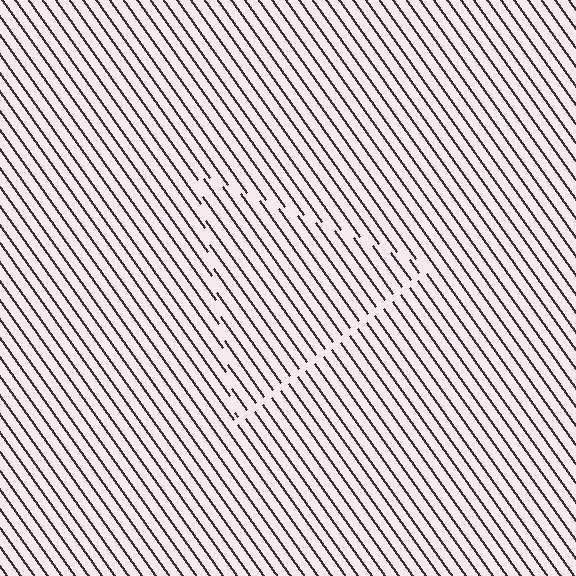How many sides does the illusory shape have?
3 sides — the line-ends trace a triangle.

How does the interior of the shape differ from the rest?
The interior of the shape contains the same grating, shifted by half a period — the contour is defined by the phase discontinuity where line-ends from the inner and outer gratings abut.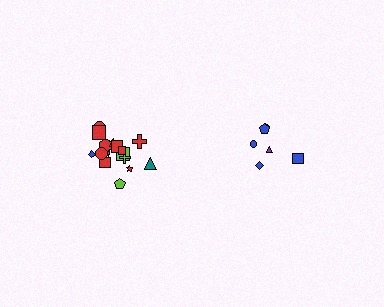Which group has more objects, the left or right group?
The left group.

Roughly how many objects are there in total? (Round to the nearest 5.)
Roughly 25 objects in total.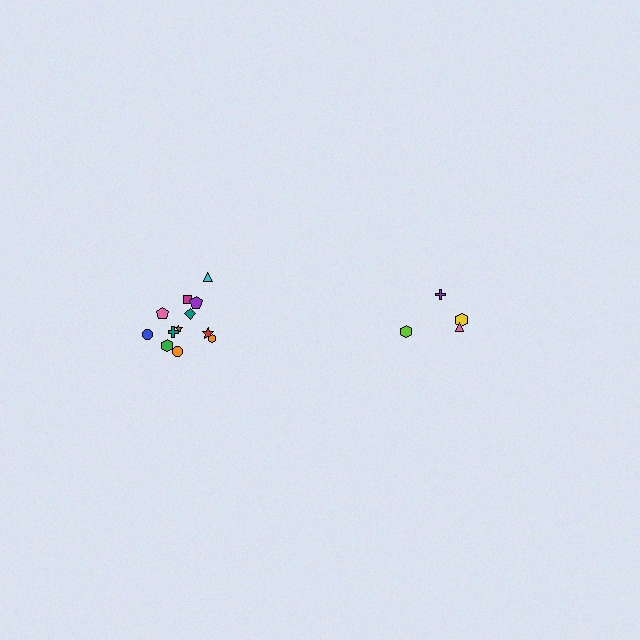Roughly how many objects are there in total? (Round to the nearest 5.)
Roughly 15 objects in total.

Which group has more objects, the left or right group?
The left group.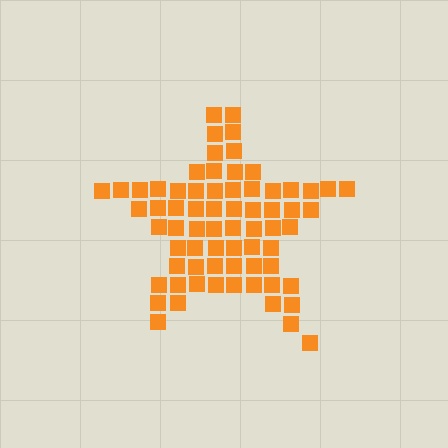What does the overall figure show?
The overall figure shows a star.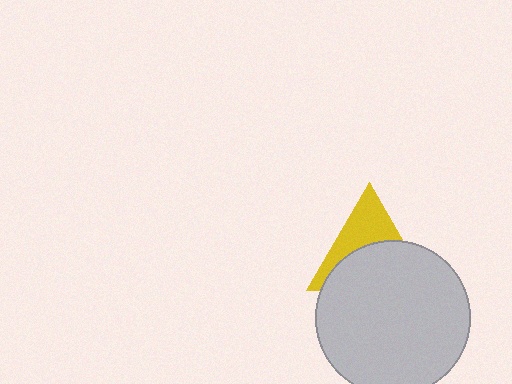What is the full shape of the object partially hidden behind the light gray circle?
The partially hidden object is a yellow triangle.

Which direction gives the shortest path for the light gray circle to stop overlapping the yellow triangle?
Moving down gives the shortest separation.